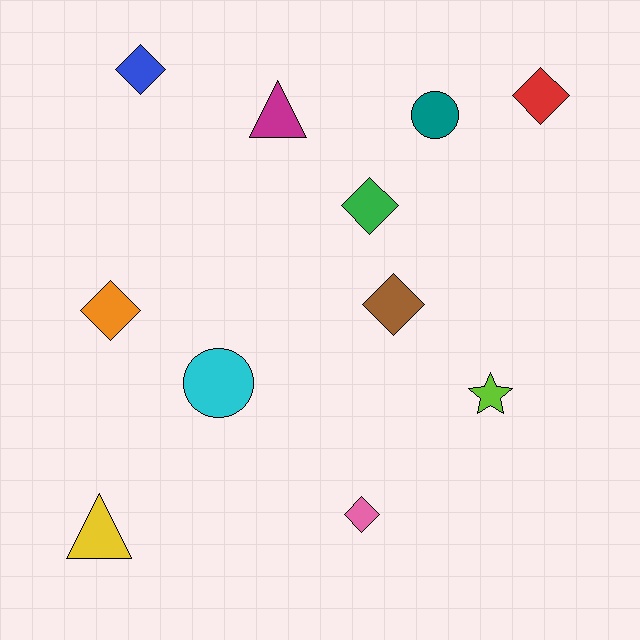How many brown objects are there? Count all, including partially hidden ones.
There is 1 brown object.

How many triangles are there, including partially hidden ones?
There are 2 triangles.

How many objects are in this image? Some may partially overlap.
There are 11 objects.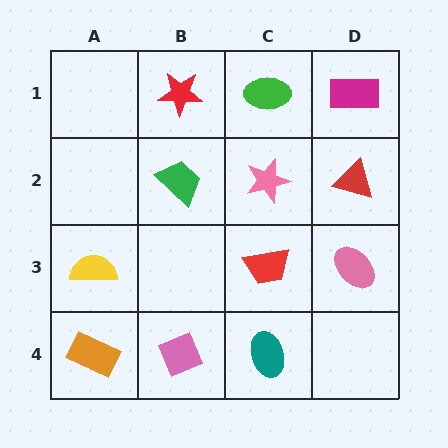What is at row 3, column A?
A yellow semicircle.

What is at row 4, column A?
An orange rectangle.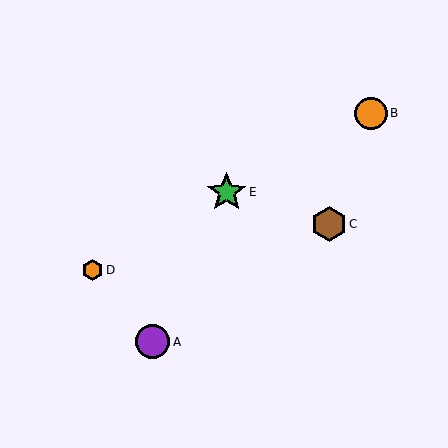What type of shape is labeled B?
Shape B is an orange circle.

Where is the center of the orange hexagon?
The center of the orange hexagon is at (93, 270).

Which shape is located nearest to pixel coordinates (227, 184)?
The green star (labeled E) at (227, 192) is nearest to that location.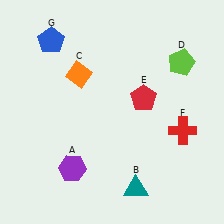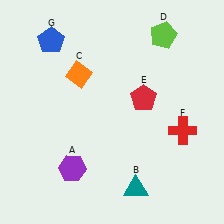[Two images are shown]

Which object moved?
The lime pentagon (D) moved up.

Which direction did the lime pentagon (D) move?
The lime pentagon (D) moved up.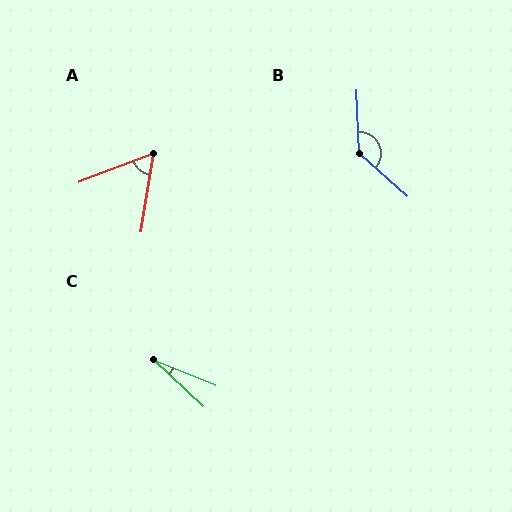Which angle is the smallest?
C, at approximately 21 degrees.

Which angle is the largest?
B, at approximately 134 degrees.